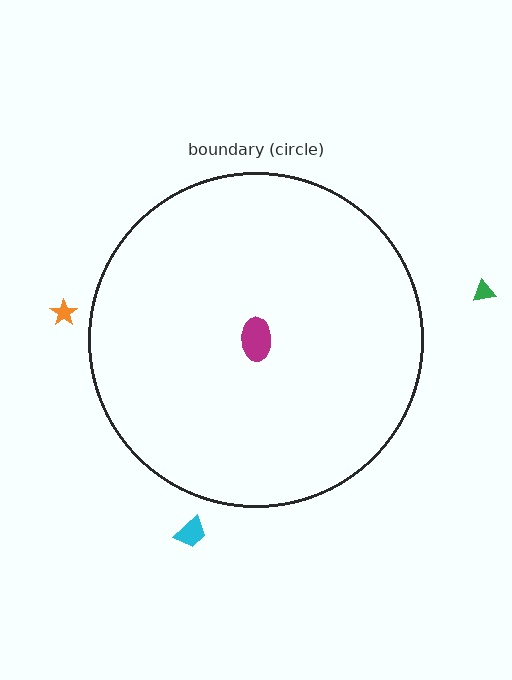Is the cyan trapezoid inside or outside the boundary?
Outside.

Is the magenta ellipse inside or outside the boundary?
Inside.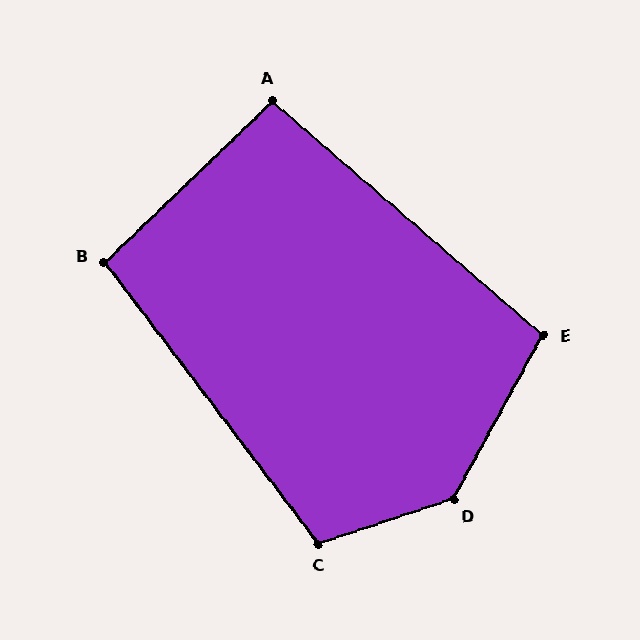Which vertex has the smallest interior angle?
A, at approximately 96 degrees.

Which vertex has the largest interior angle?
D, at approximately 137 degrees.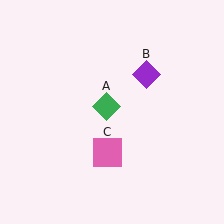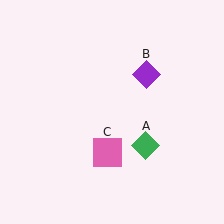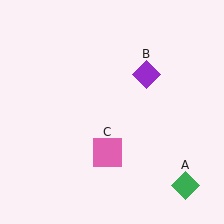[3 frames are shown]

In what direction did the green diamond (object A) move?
The green diamond (object A) moved down and to the right.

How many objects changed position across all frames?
1 object changed position: green diamond (object A).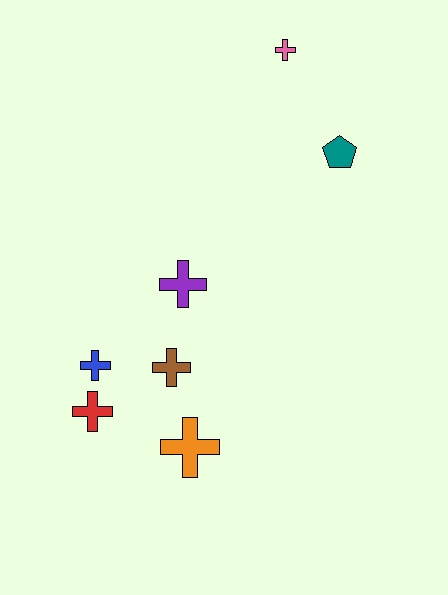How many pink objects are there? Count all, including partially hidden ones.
There is 1 pink object.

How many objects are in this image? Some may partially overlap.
There are 7 objects.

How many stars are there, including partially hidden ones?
There are no stars.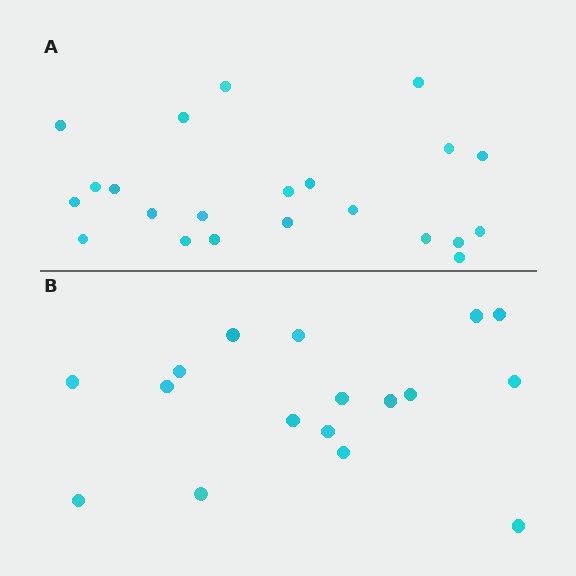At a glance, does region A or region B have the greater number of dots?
Region A (the top region) has more dots.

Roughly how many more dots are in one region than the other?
Region A has about 5 more dots than region B.